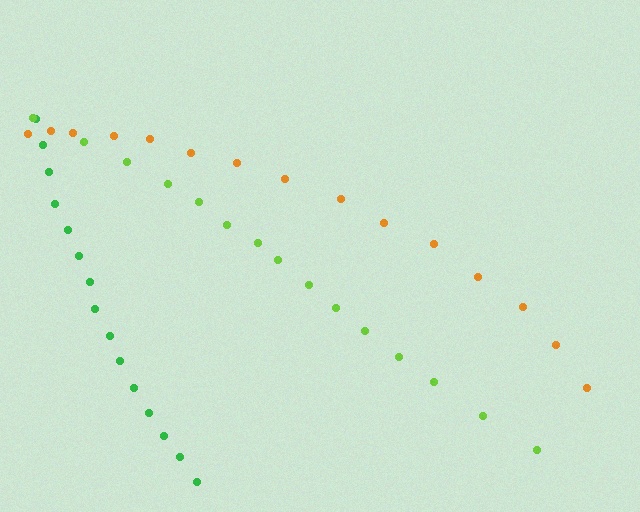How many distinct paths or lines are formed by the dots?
There are 3 distinct paths.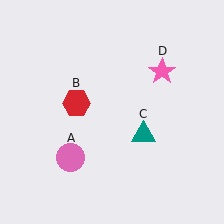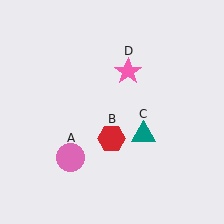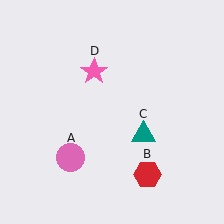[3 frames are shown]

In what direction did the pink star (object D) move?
The pink star (object D) moved left.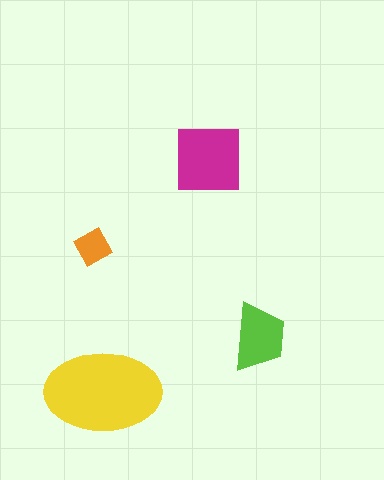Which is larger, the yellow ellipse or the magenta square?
The yellow ellipse.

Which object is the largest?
The yellow ellipse.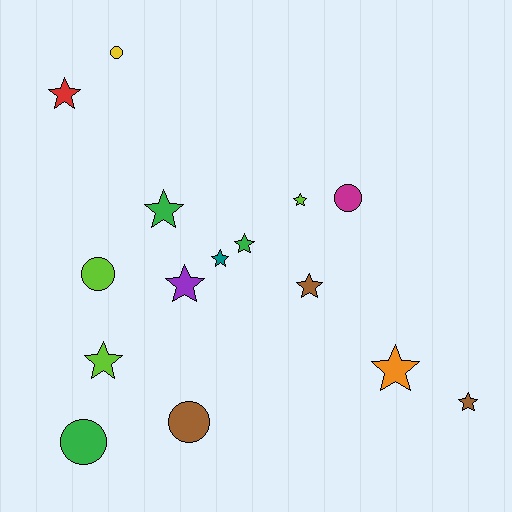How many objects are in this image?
There are 15 objects.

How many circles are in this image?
There are 5 circles.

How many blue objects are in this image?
There are no blue objects.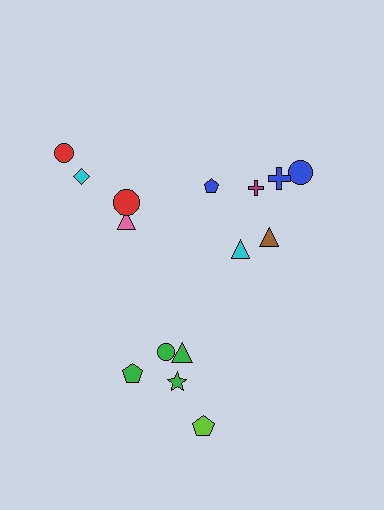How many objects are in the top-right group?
There are 6 objects.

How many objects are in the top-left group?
There are 4 objects.